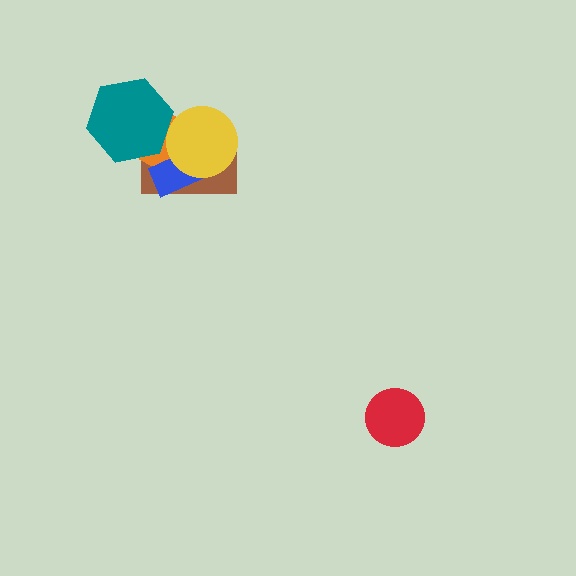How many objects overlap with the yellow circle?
3 objects overlap with the yellow circle.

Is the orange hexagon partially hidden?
Yes, it is partially covered by another shape.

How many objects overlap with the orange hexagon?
4 objects overlap with the orange hexagon.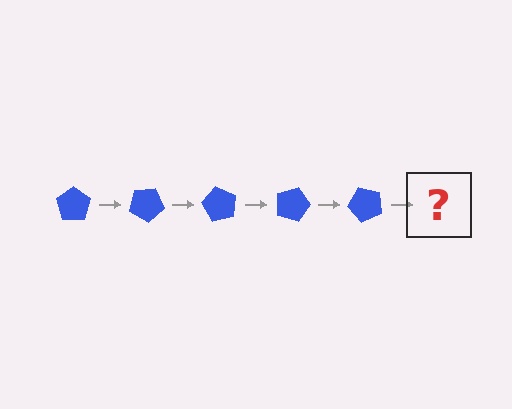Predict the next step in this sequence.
The next step is a blue pentagon rotated 150 degrees.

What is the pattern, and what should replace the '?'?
The pattern is that the pentagon rotates 30 degrees each step. The '?' should be a blue pentagon rotated 150 degrees.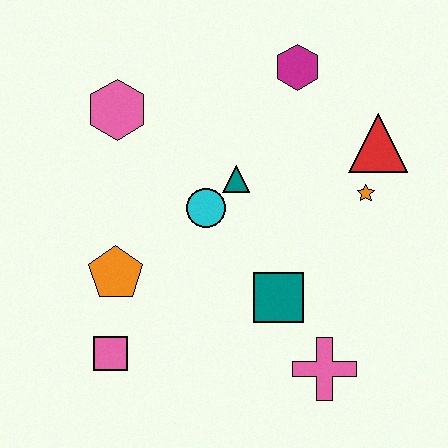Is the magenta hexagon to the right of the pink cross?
No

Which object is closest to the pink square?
The orange pentagon is closest to the pink square.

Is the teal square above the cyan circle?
No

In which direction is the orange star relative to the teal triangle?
The orange star is to the right of the teal triangle.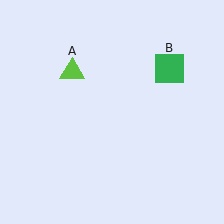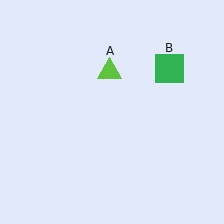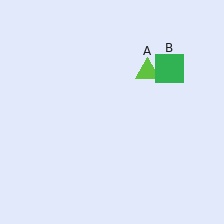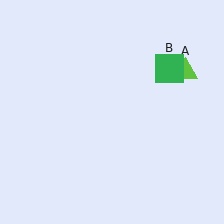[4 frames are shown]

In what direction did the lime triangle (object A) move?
The lime triangle (object A) moved right.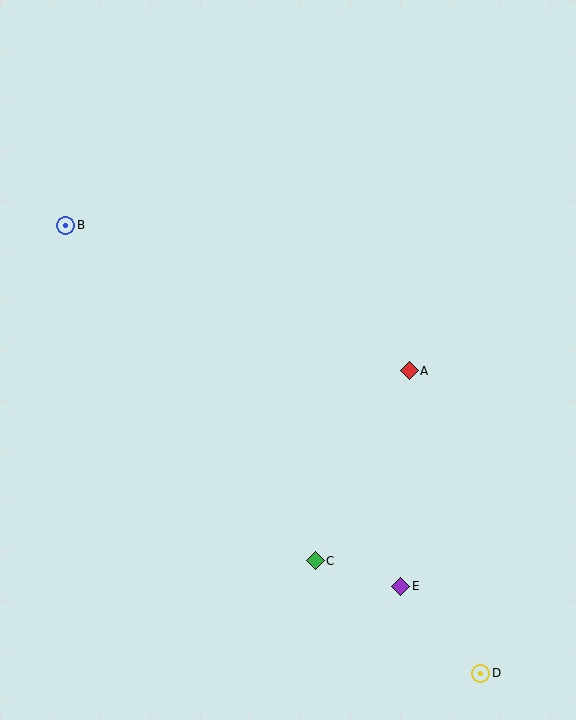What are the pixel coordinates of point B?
Point B is at (66, 225).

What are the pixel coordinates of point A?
Point A is at (409, 371).